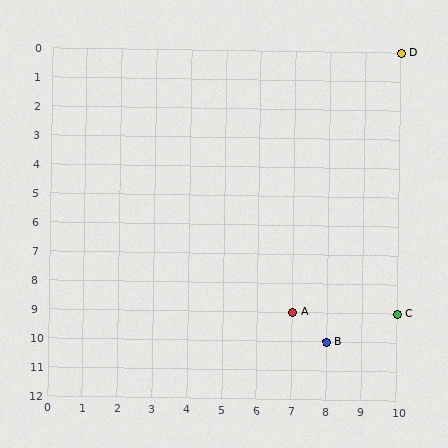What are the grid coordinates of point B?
Point B is at grid coordinates (8, 10).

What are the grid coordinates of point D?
Point D is at grid coordinates (10, 0).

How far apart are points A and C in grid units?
Points A and C are 3 columns apart.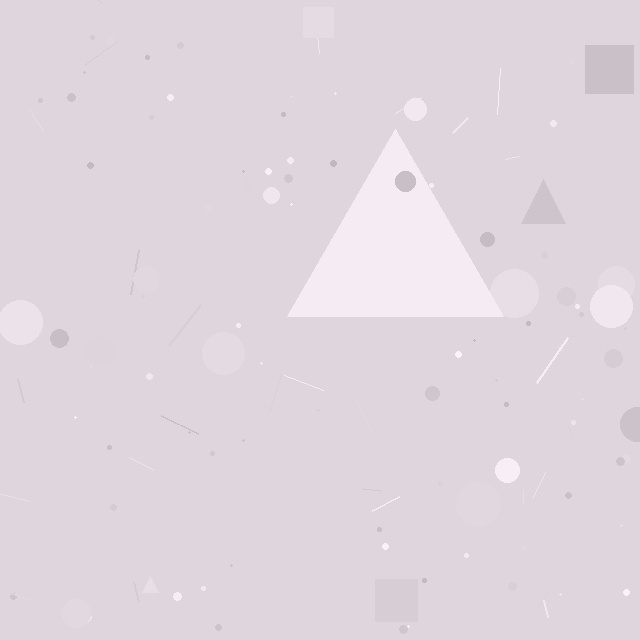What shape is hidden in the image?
A triangle is hidden in the image.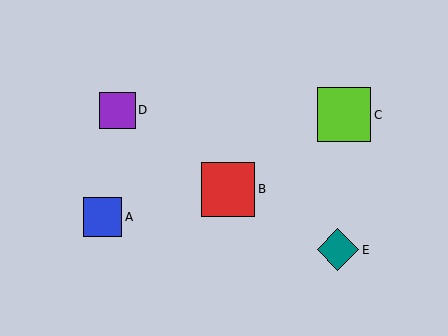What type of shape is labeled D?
Shape D is a purple square.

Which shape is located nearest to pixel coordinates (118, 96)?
The purple square (labeled D) at (118, 110) is nearest to that location.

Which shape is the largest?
The lime square (labeled C) is the largest.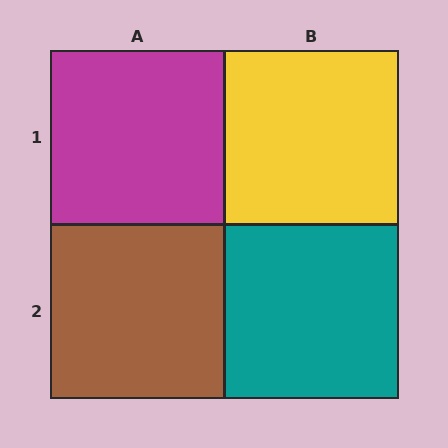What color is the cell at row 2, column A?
Brown.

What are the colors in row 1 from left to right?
Magenta, yellow.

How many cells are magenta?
1 cell is magenta.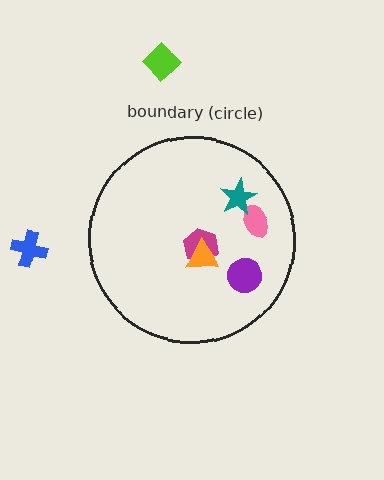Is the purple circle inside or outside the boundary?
Inside.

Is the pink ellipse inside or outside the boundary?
Inside.